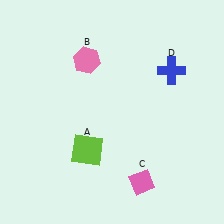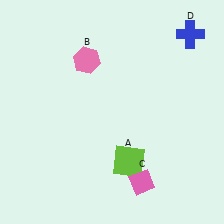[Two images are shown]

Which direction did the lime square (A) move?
The lime square (A) moved right.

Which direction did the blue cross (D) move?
The blue cross (D) moved up.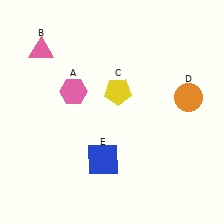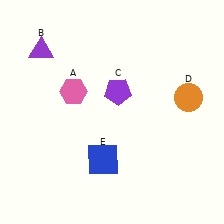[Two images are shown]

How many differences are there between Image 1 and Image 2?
There are 2 differences between the two images.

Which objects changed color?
B changed from pink to purple. C changed from yellow to purple.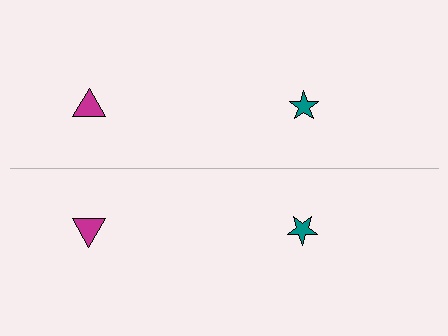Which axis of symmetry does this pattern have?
The pattern has a horizontal axis of symmetry running through the center of the image.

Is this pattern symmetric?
Yes, this pattern has bilateral (reflection) symmetry.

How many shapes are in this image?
There are 4 shapes in this image.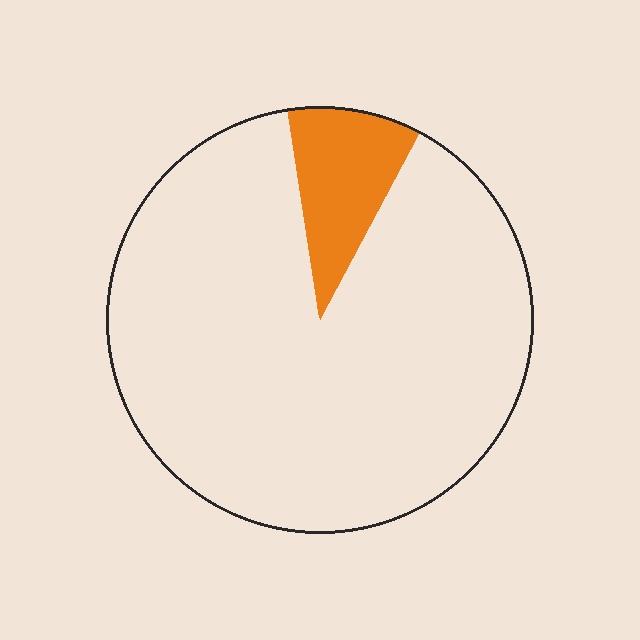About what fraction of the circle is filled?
About one tenth (1/10).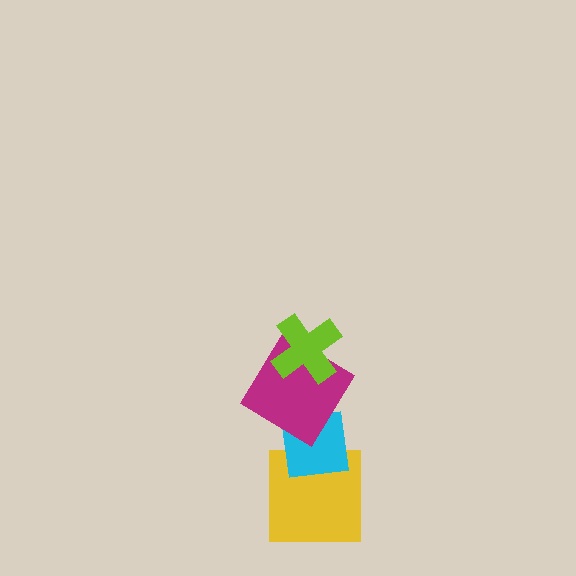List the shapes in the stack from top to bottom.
From top to bottom: the lime cross, the magenta diamond, the cyan square, the yellow square.